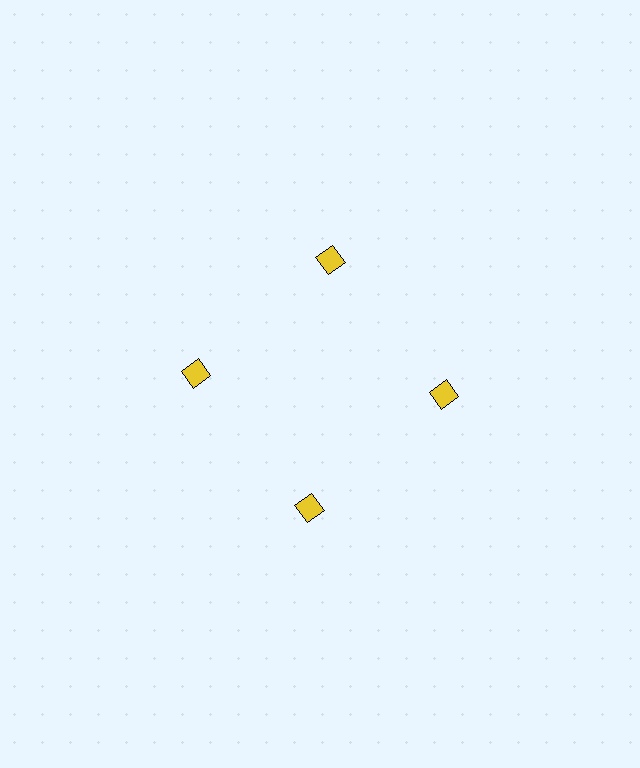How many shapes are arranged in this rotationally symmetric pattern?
There are 4 shapes, arranged in 4 groups of 1.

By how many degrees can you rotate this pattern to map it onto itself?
The pattern maps onto itself every 90 degrees of rotation.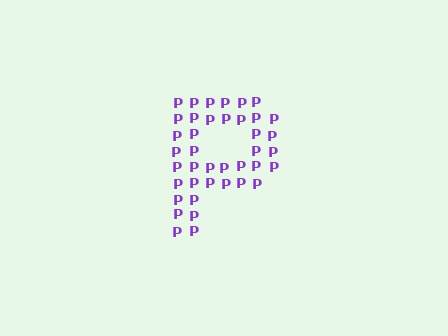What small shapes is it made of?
It is made of small letter P's.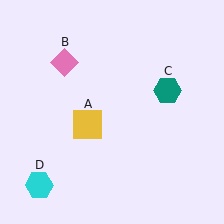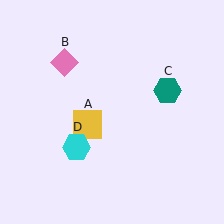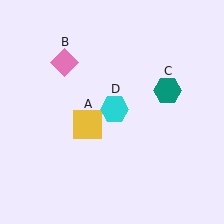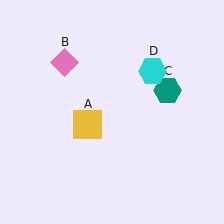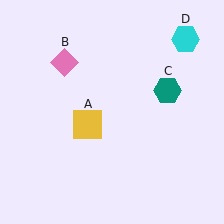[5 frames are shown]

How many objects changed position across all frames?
1 object changed position: cyan hexagon (object D).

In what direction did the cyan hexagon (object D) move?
The cyan hexagon (object D) moved up and to the right.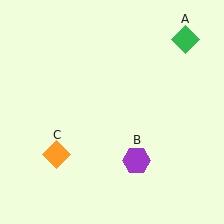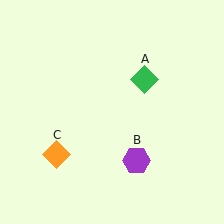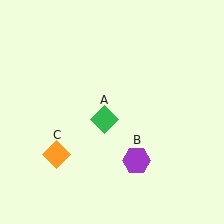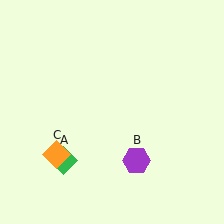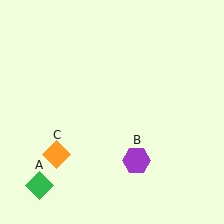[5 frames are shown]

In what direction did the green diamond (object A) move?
The green diamond (object A) moved down and to the left.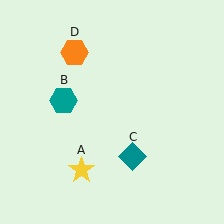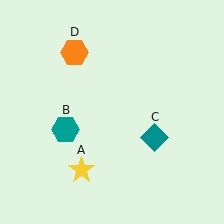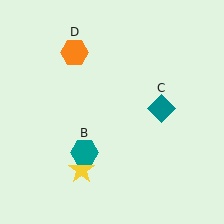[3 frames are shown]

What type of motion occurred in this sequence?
The teal hexagon (object B), teal diamond (object C) rotated counterclockwise around the center of the scene.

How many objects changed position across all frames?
2 objects changed position: teal hexagon (object B), teal diamond (object C).